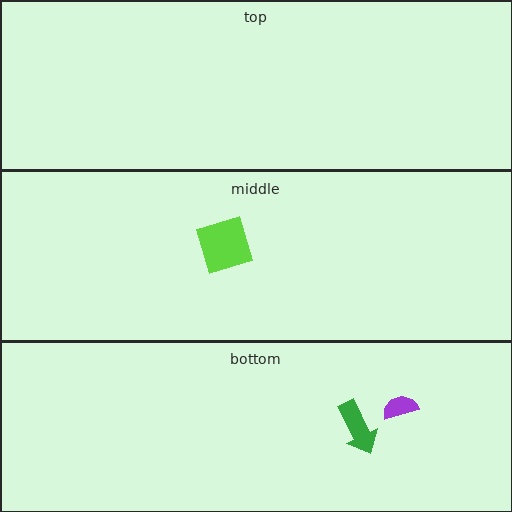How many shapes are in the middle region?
1.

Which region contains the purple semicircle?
The bottom region.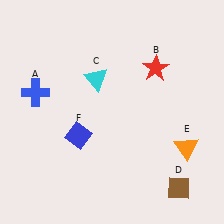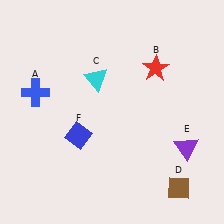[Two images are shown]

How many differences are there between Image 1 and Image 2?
There is 1 difference between the two images.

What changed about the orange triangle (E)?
In Image 1, E is orange. In Image 2, it changed to purple.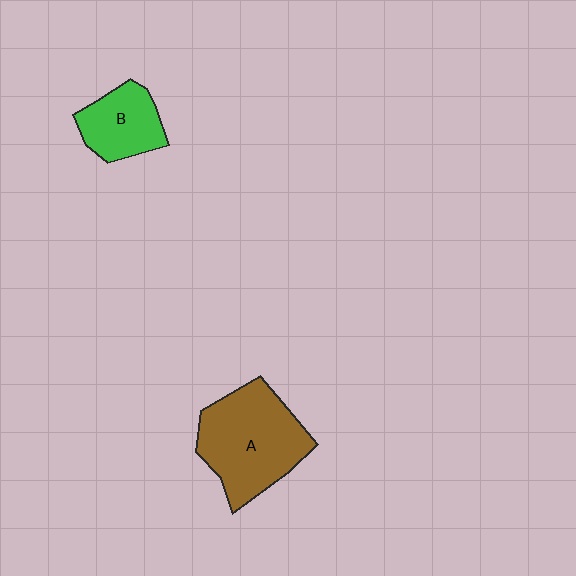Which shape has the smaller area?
Shape B (green).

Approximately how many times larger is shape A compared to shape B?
Approximately 1.9 times.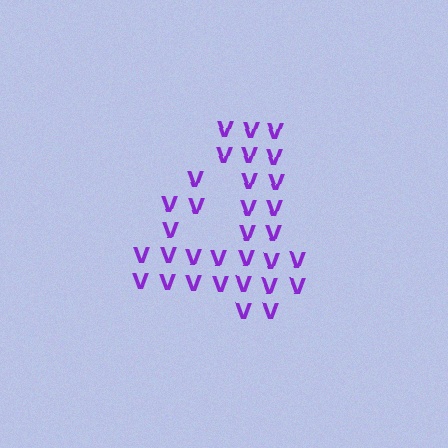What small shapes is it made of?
It is made of small letter V's.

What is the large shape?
The large shape is the digit 4.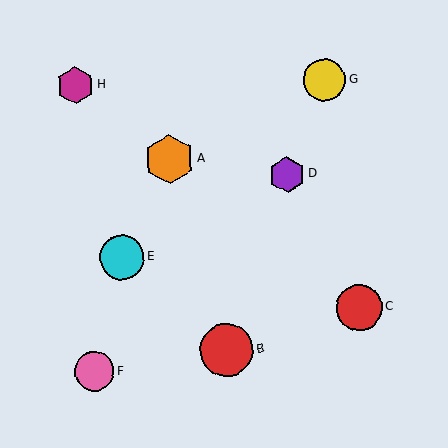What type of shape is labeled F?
Shape F is a pink circle.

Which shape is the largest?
The red circle (labeled B) is the largest.